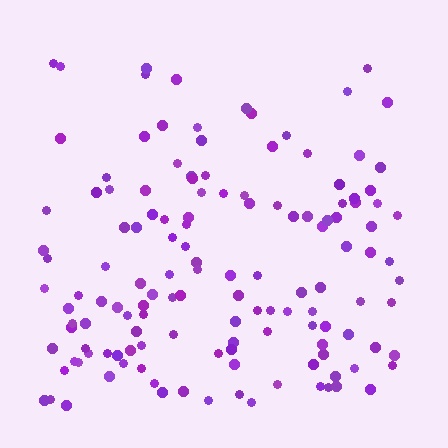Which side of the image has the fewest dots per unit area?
The top.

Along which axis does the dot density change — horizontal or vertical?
Vertical.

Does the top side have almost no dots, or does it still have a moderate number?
Still a moderate number, just noticeably fewer than the bottom.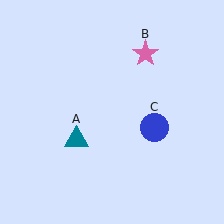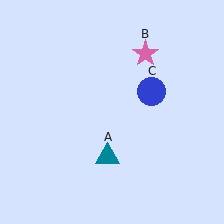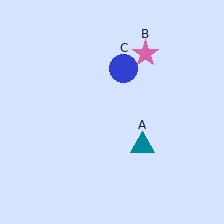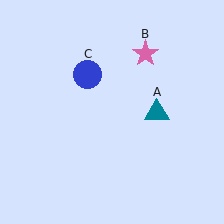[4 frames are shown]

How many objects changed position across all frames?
2 objects changed position: teal triangle (object A), blue circle (object C).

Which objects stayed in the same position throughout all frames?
Pink star (object B) remained stationary.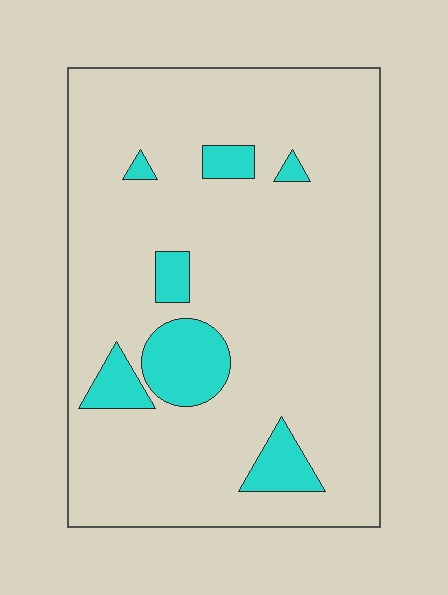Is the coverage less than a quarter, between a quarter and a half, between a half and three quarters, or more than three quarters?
Less than a quarter.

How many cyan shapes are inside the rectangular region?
7.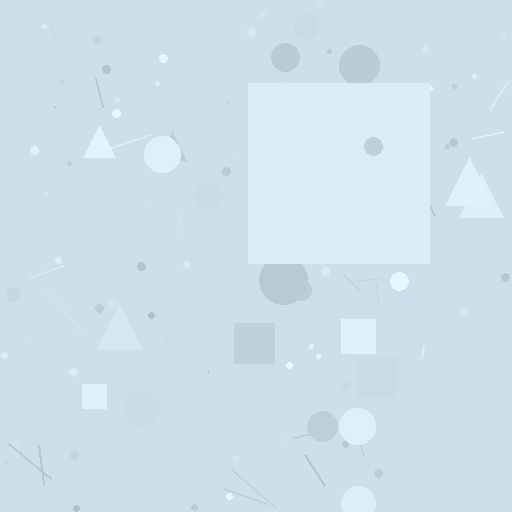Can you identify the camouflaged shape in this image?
The camouflaged shape is a square.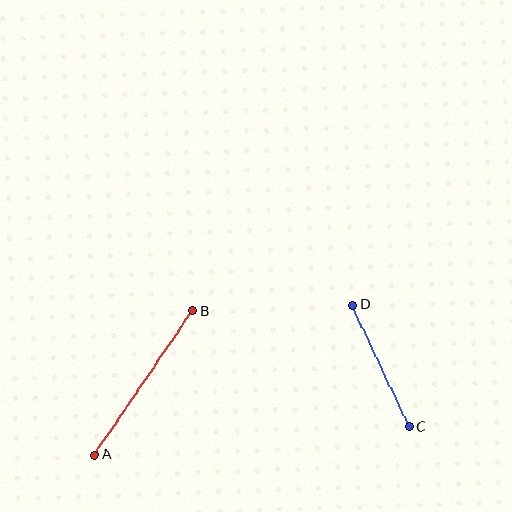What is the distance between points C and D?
The distance is approximately 134 pixels.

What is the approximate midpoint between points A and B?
The midpoint is at approximately (143, 383) pixels.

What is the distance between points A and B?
The distance is approximately 174 pixels.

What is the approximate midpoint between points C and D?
The midpoint is at approximately (381, 366) pixels.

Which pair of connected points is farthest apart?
Points A and B are farthest apart.